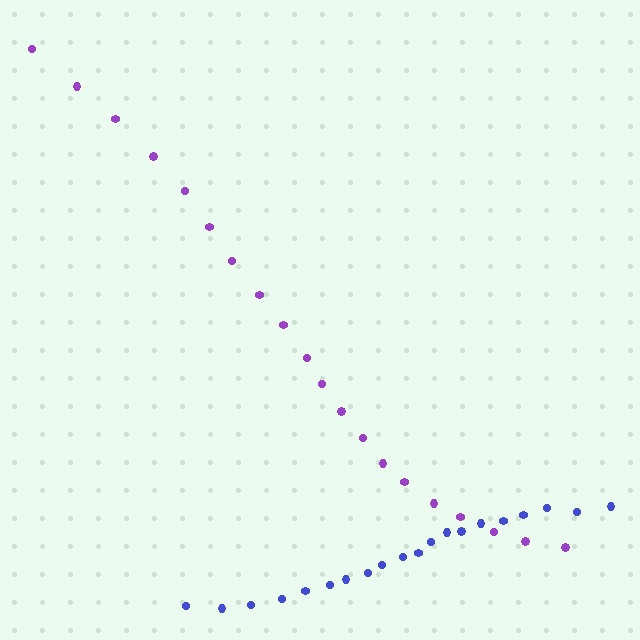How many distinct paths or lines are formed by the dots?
There are 2 distinct paths.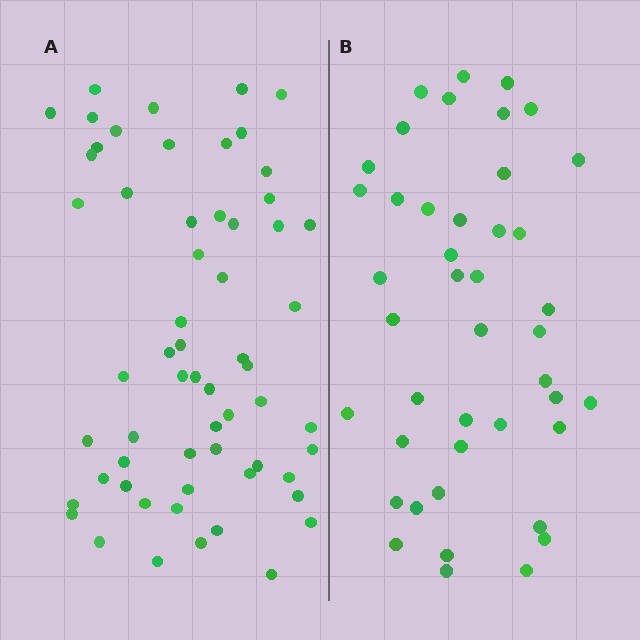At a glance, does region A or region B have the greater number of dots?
Region A (the left region) has more dots.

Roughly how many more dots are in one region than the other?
Region A has approximately 15 more dots than region B.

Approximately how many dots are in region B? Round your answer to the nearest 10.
About 40 dots. (The exact count is 43, which rounds to 40.)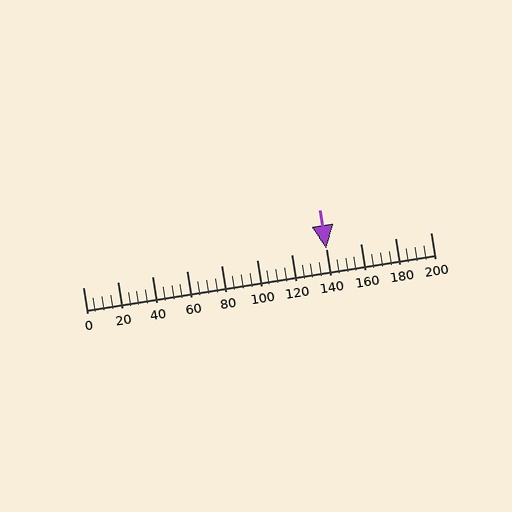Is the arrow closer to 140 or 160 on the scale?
The arrow is closer to 140.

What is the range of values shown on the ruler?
The ruler shows values from 0 to 200.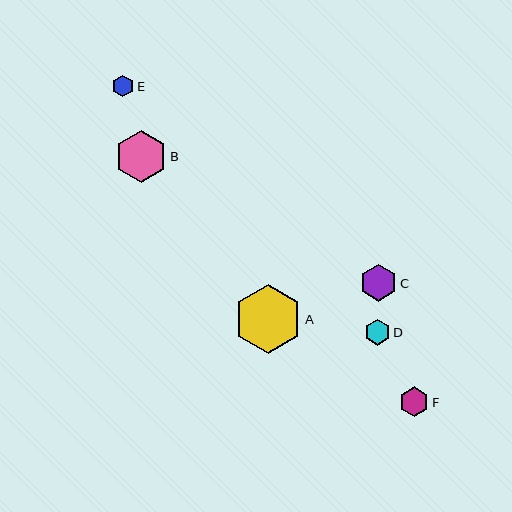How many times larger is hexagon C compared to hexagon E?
Hexagon C is approximately 1.7 times the size of hexagon E.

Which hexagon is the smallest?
Hexagon E is the smallest with a size of approximately 21 pixels.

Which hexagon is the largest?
Hexagon A is the largest with a size of approximately 68 pixels.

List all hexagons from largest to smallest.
From largest to smallest: A, B, C, F, D, E.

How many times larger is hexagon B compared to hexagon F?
Hexagon B is approximately 1.8 times the size of hexagon F.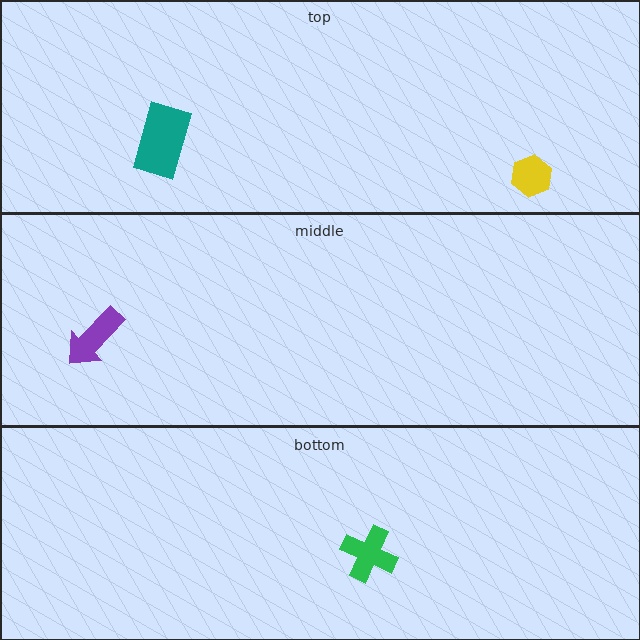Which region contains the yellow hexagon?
The top region.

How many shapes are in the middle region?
1.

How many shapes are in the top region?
2.